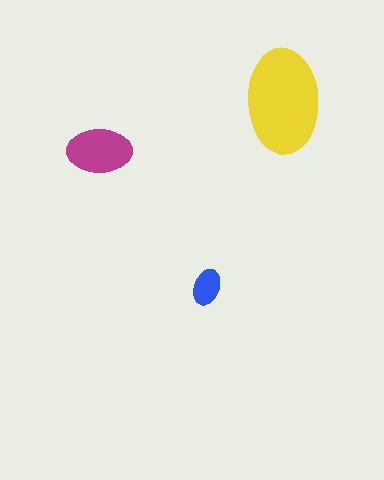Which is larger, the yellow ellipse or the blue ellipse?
The yellow one.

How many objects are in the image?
There are 3 objects in the image.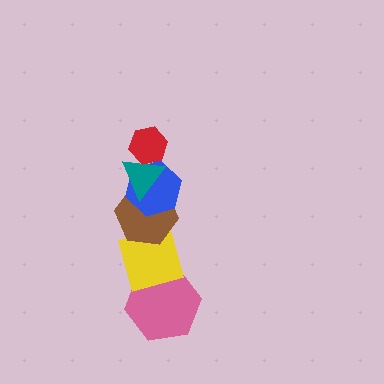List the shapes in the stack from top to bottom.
From top to bottom: the red hexagon, the teal triangle, the blue hexagon, the brown hexagon, the yellow diamond, the pink hexagon.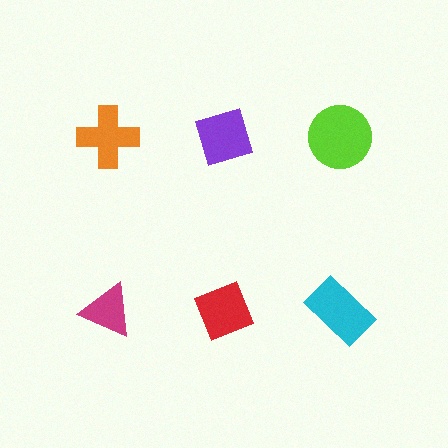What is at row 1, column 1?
An orange cross.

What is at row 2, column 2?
A red diamond.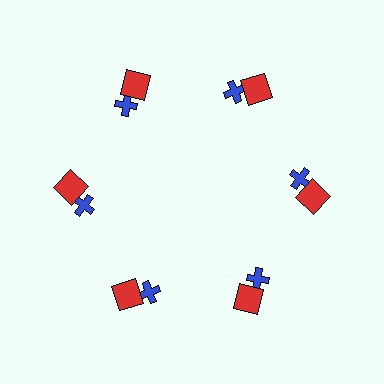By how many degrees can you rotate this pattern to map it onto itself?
The pattern maps onto itself every 60 degrees of rotation.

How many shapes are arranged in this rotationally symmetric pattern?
There are 12 shapes, arranged in 6 groups of 2.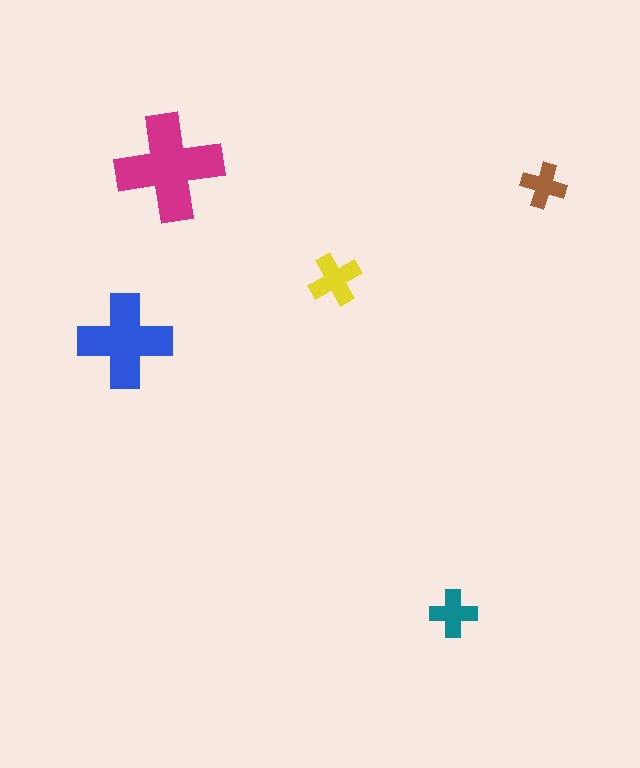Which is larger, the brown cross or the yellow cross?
The yellow one.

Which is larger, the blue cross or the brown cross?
The blue one.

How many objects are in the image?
There are 5 objects in the image.